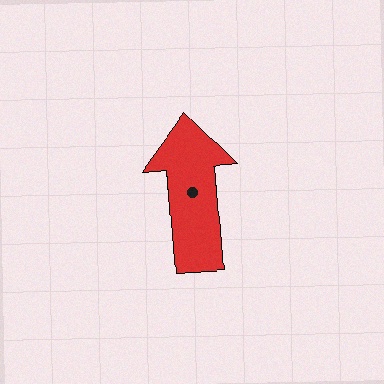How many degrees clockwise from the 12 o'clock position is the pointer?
Approximately 356 degrees.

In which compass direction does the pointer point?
North.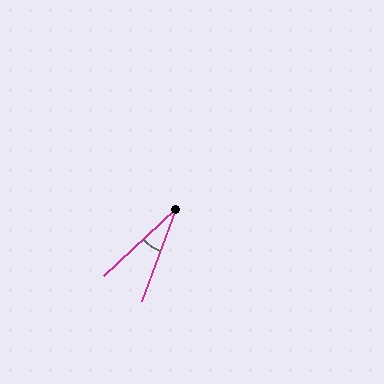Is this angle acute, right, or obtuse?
It is acute.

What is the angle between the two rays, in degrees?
Approximately 27 degrees.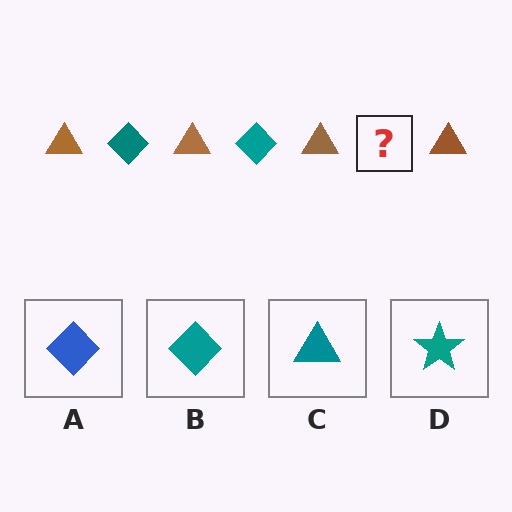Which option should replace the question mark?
Option B.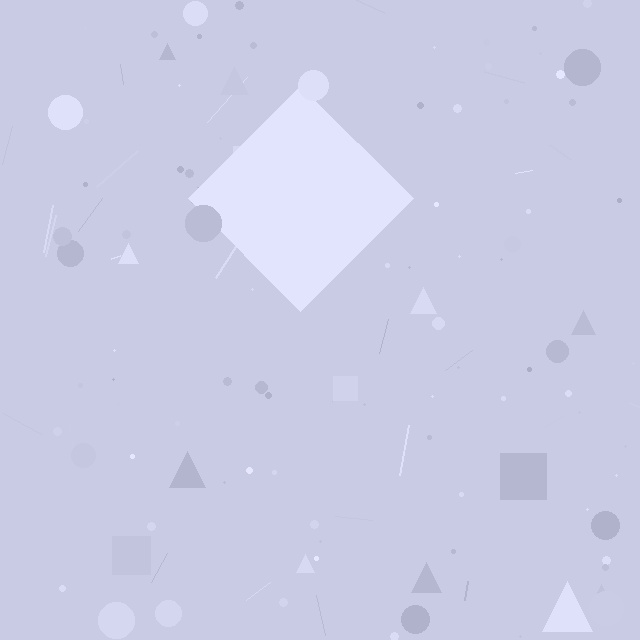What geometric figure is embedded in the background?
A diamond is embedded in the background.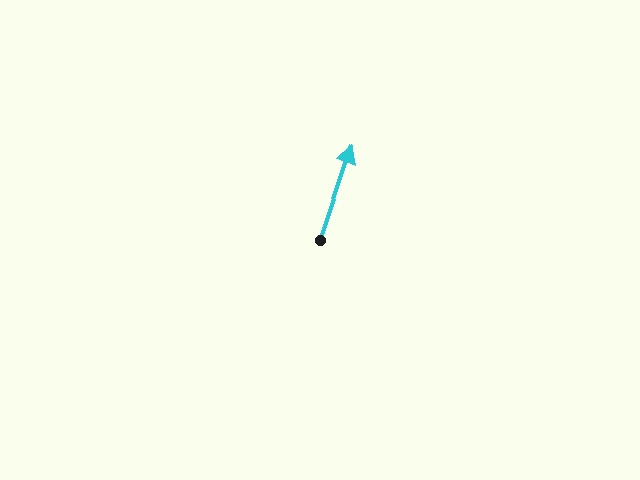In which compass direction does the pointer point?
North.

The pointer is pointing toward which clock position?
Roughly 1 o'clock.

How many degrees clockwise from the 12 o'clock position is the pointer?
Approximately 19 degrees.